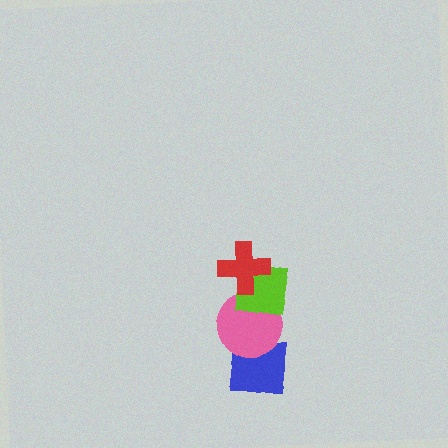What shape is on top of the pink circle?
The lime square is on top of the pink circle.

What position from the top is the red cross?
The red cross is 1st from the top.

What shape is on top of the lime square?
The red cross is on top of the lime square.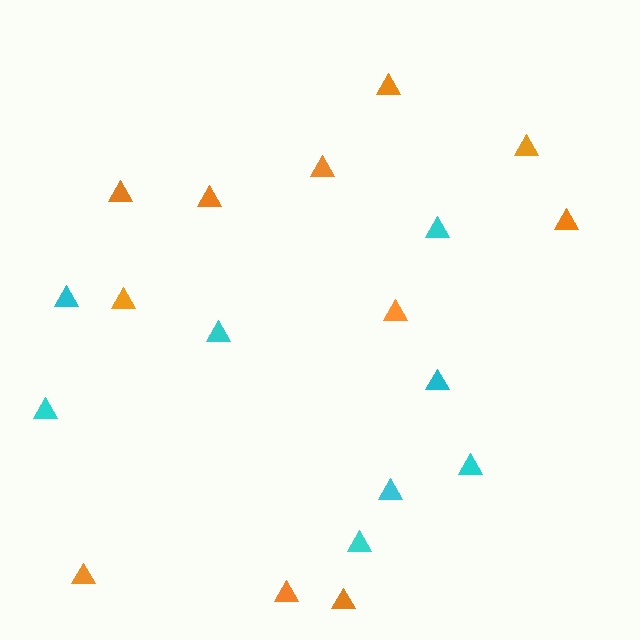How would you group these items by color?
There are 2 groups: one group of cyan triangles (8) and one group of orange triangles (11).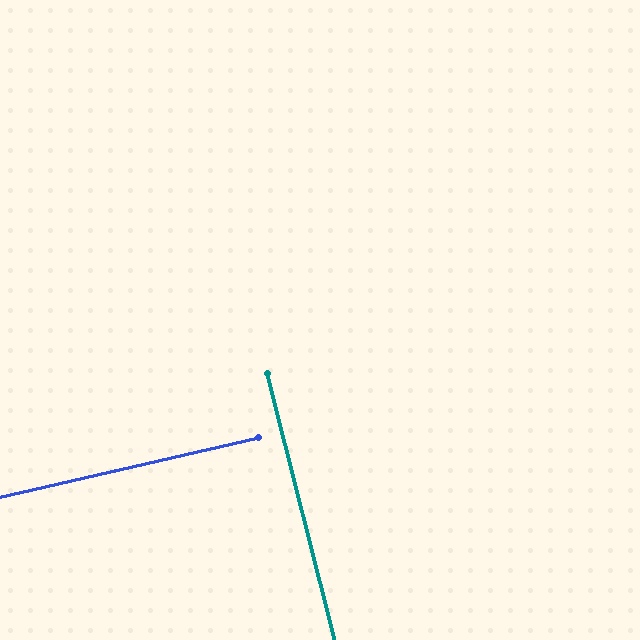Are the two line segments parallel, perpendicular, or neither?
Perpendicular — they meet at approximately 89°.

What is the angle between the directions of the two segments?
Approximately 89 degrees.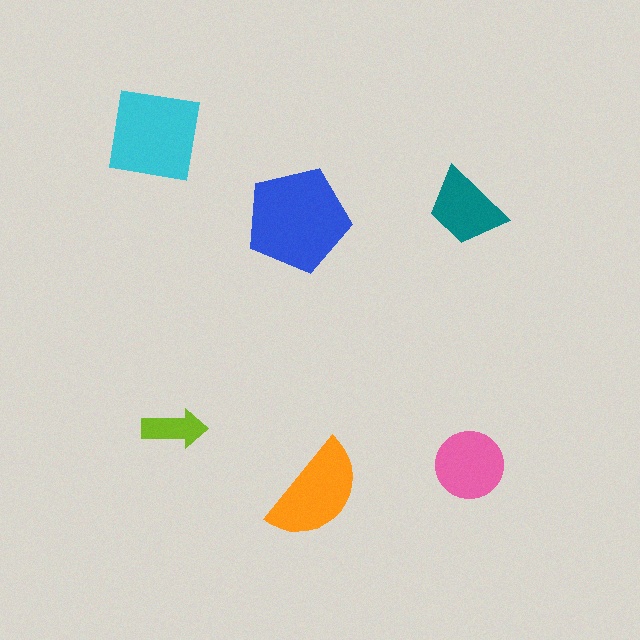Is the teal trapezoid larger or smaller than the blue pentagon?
Smaller.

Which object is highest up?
The cyan square is topmost.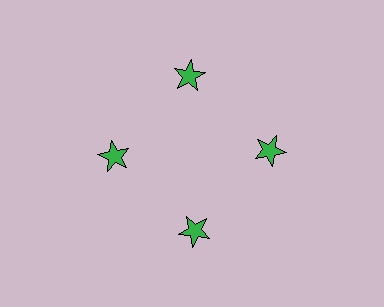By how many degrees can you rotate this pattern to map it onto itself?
The pattern maps onto itself every 90 degrees of rotation.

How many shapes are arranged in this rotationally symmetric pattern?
There are 4 shapes, arranged in 4 groups of 1.